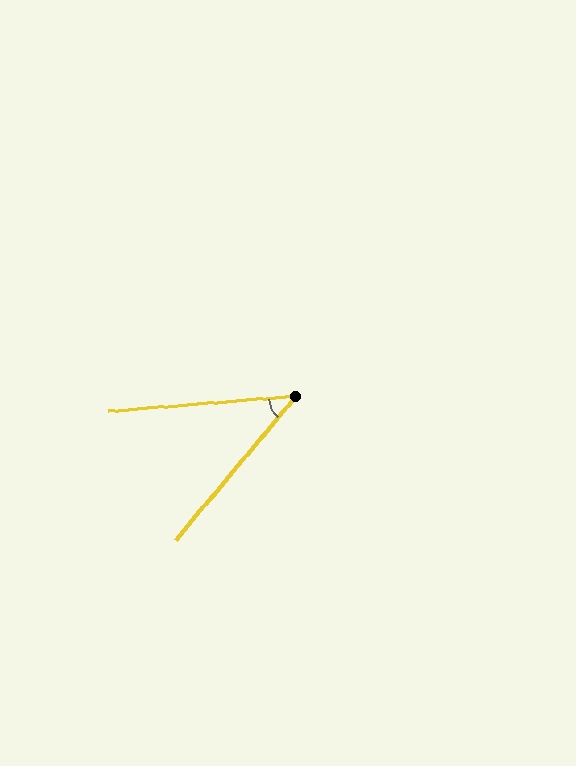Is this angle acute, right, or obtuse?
It is acute.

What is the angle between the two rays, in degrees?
Approximately 45 degrees.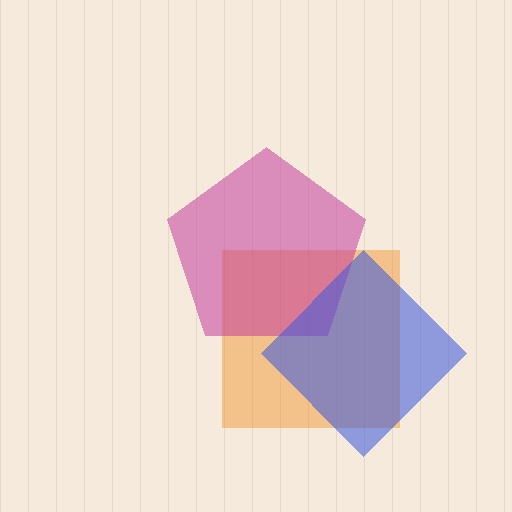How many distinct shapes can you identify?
There are 3 distinct shapes: an orange square, a magenta pentagon, a blue diamond.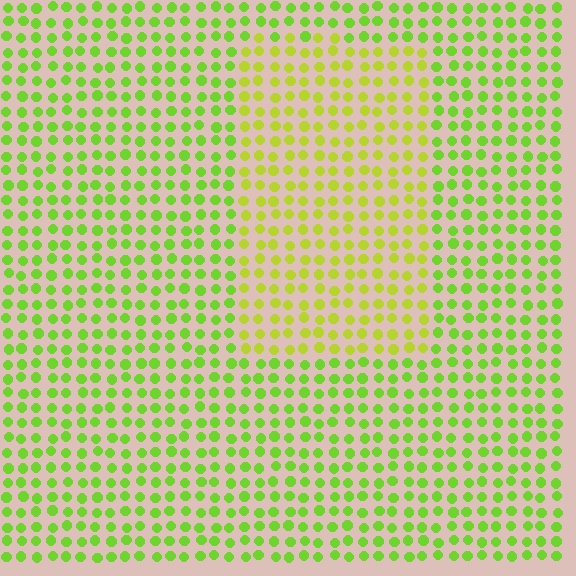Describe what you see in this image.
The image is filled with small lime elements in a uniform arrangement. A rectangle-shaped region is visible where the elements are tinted to a slightly different hue, forming a subtle color boundary.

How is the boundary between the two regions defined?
The boundary is defined purely by a slight shift in hue (about 26 degrees). Spacing, size, and orientation are identical on both sides.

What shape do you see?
I see a rectangle.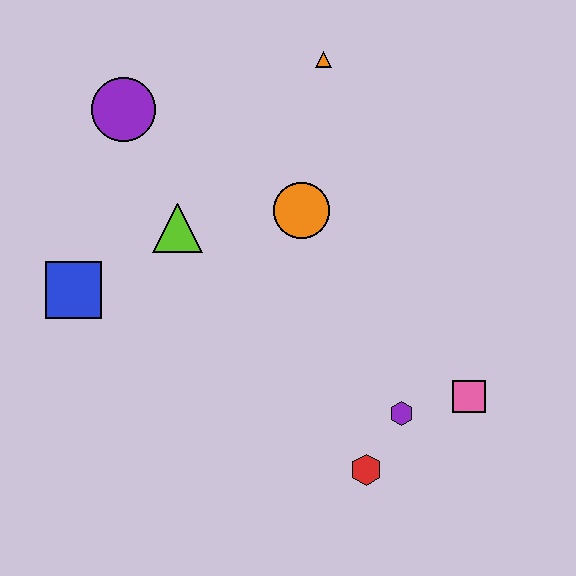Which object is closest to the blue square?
The lime triangle is closest to the blue square.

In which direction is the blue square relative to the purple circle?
The blue square is below the purple circle.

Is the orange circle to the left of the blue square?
No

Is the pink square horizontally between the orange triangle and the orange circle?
No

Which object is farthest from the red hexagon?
The purple circle is farthest from the red hexagon.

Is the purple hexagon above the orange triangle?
No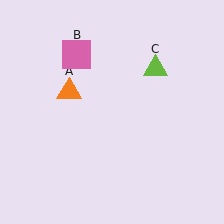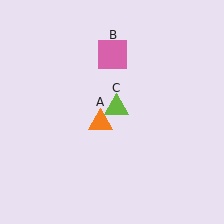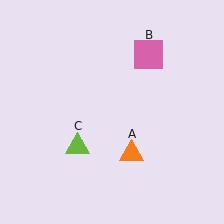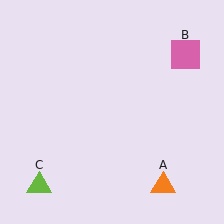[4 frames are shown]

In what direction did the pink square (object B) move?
The pink square (object B) moved right.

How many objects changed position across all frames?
3 objects changed position: orange triangle (object A), pink square (object B), lime triangle (object C).